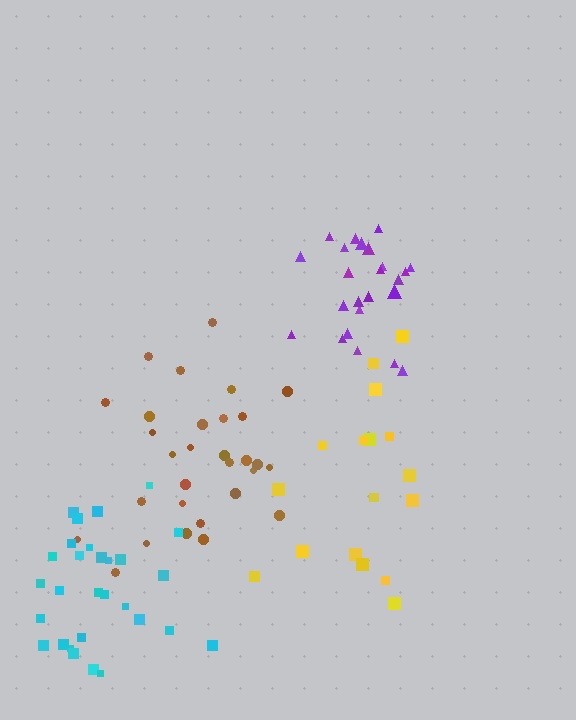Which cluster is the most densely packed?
Purple.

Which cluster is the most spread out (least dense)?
Yellow.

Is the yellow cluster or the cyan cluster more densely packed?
Cyan.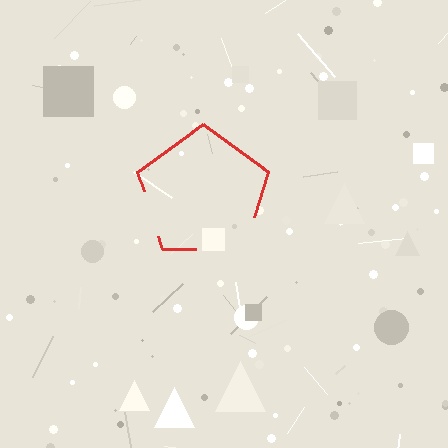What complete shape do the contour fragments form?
The contour fragments form a pentagon.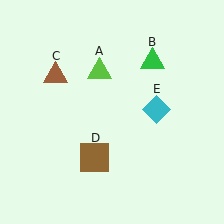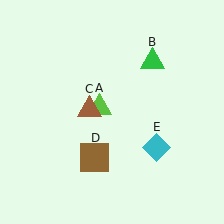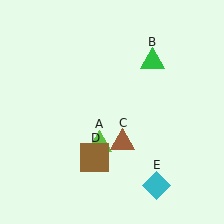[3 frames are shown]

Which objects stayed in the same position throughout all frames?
Green triangle (object B) and brown square (object D) remained stationary.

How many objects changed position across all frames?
3 objects changed position: lime triangle (object A), brown triangle (object C), cyan diamond (object E).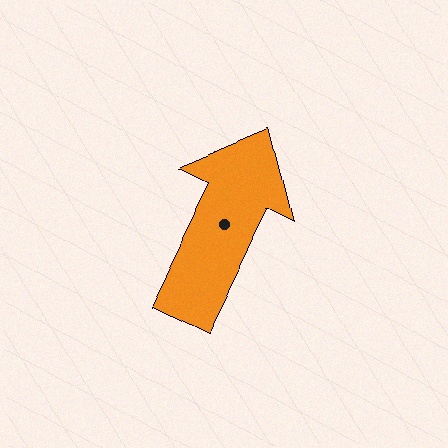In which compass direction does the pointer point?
Northeast.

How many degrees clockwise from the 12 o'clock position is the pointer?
Approximately 26 degrees.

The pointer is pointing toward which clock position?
Roughly 1 o'clock.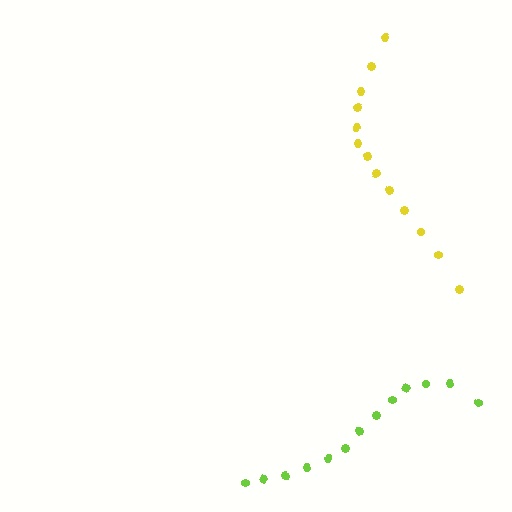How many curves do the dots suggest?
There are 2 distinct paths.